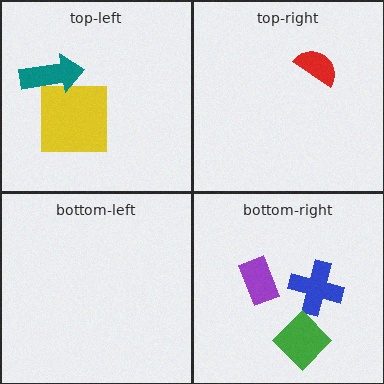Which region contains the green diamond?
The bottom-right region.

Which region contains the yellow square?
The top-left region.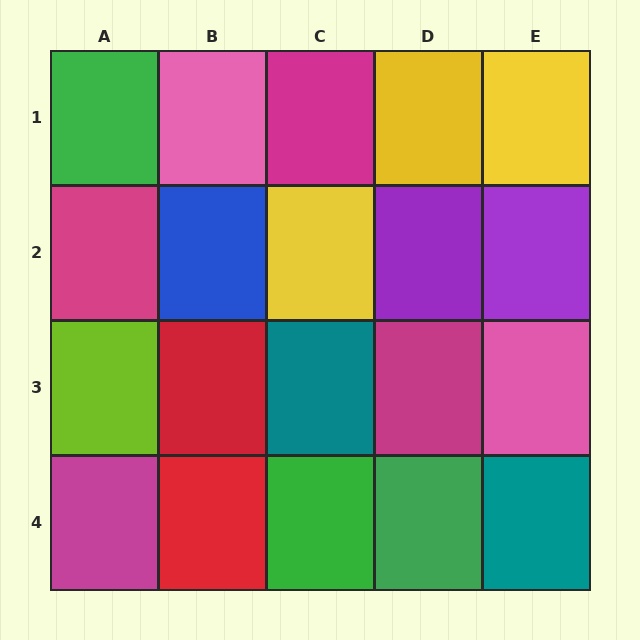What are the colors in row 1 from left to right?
Green, pink, magenta, yellow, yellow.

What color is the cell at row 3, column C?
Teal.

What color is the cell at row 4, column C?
Green.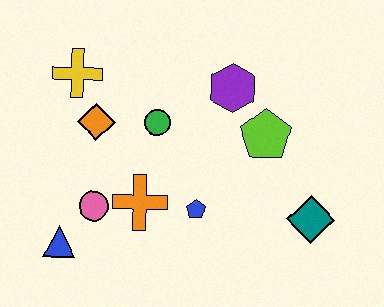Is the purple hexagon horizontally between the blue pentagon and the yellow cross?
No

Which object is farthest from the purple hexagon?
The blue triangle is farthest from the purple hexagon.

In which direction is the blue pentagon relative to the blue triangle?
The blue pentagon is to the right of the blue triangle.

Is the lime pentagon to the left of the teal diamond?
Yes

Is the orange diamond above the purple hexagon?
No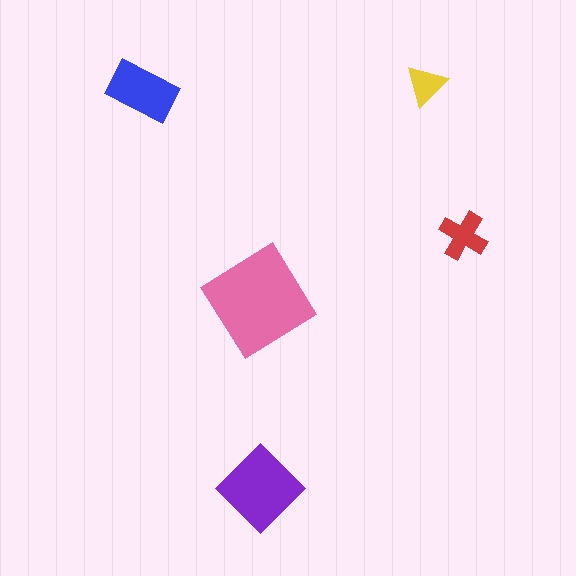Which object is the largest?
The pink diamond.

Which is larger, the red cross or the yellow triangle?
The red cross.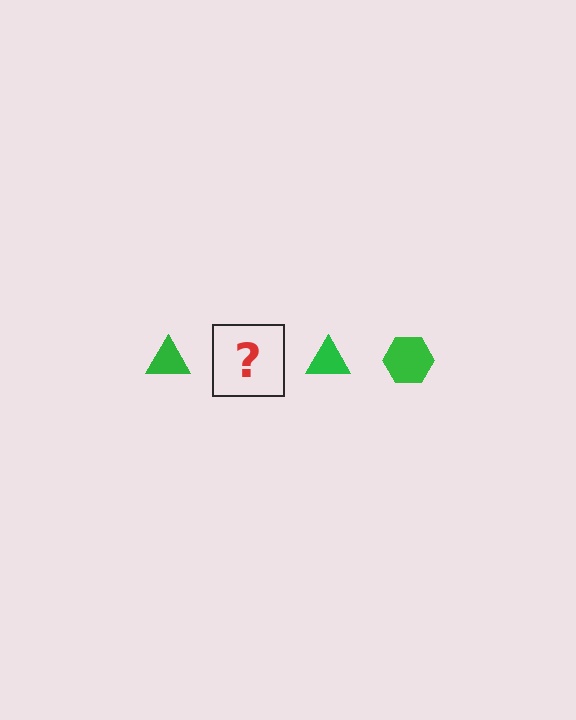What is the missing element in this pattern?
The missing element is a green hexagon.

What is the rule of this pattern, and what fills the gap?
The rule is that the pattern cycles through triangle, hexagon shapes in green. The gap should be filled with a green hexagon.